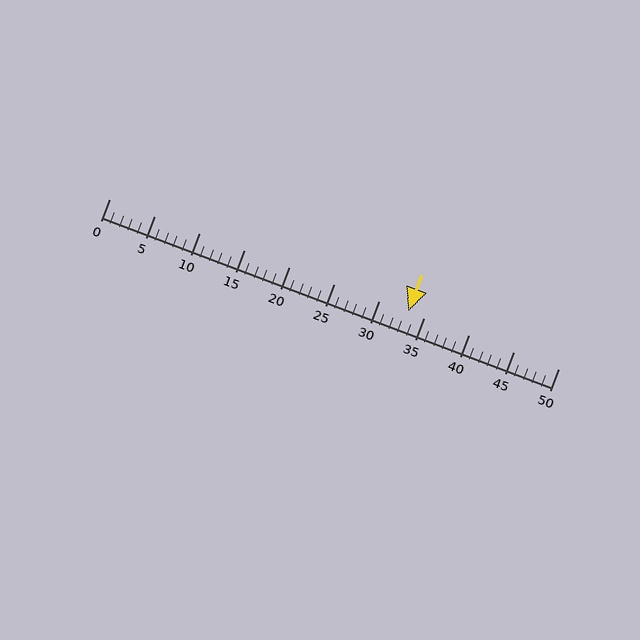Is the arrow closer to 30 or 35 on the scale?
The arrow is closer to 35.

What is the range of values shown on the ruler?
The ruler shows values from 0 to 50.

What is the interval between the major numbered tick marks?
The major tick marks are spaced 5 units apart.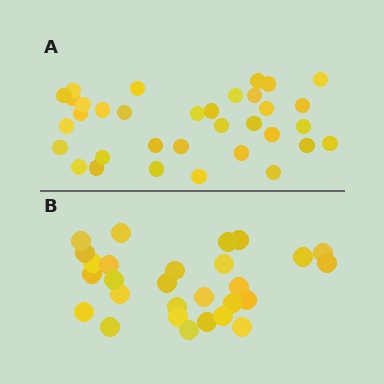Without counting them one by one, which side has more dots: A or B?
Region A (the top region) has more dots.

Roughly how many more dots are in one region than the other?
Region A has about 6 more dots than region B.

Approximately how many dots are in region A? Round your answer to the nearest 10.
About 30 dots. (The exact count is 34, which rounds to 30.)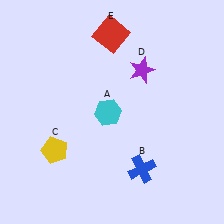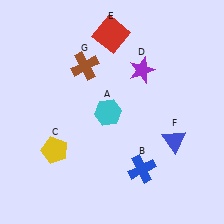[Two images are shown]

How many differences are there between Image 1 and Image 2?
There are 2 differences between the two images.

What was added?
A blue triangle (F), a brown cross (G) were added in Image 2.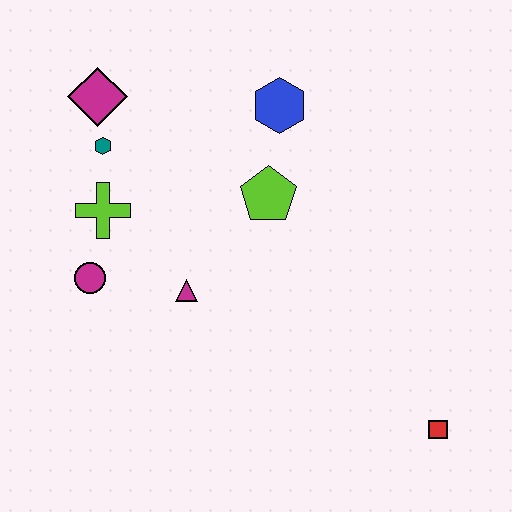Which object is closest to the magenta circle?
The lime cross is closest to the magenta circle.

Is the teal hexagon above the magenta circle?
Yes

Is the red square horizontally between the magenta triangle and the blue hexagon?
No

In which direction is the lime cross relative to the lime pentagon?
The lime cross is to the left of the lime pentagon.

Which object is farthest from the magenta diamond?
The red square is farthest from the magenta diamond.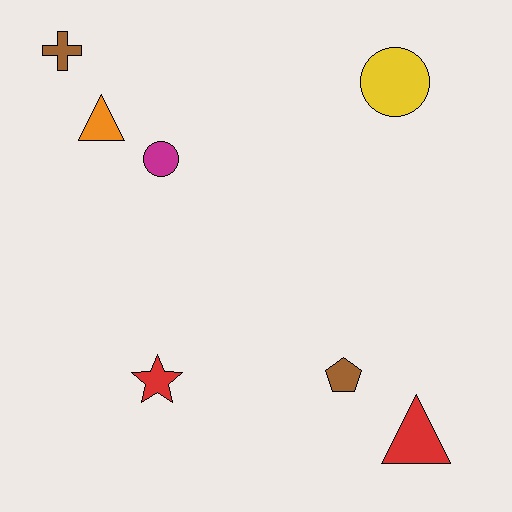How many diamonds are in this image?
There are no diamonds.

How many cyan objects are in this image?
There are no cyan objects.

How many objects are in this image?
There are 7 objects.